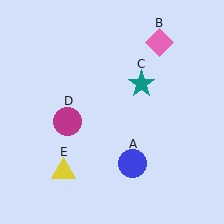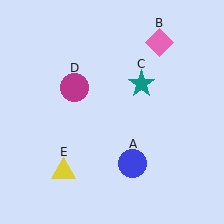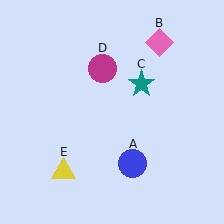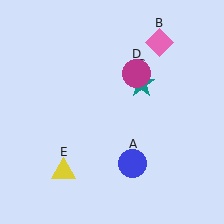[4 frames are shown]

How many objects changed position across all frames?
1 object changed position: magenta circle (object D).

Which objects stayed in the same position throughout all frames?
Blue circle (object A) and pink diamond (object B) and teal star (object C) and yellow triangle (object E) remained stationary.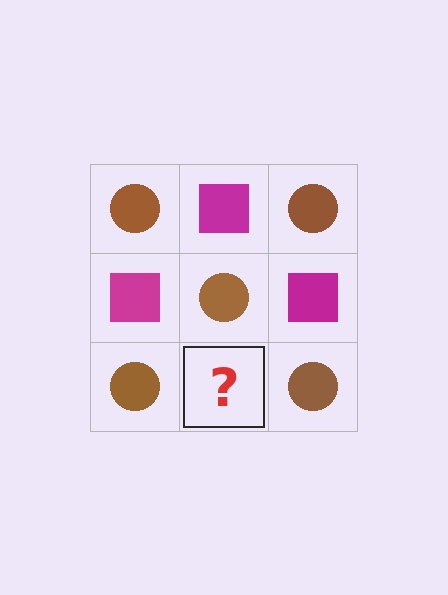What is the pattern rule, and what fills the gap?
The rule is that it alternates brown circle and magenta square in a checkerboard pattern. The gap should be filled with a magenta square.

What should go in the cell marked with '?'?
The missing cell should contain a magenta square.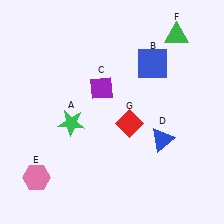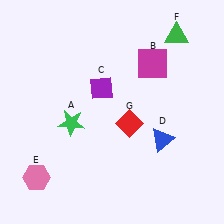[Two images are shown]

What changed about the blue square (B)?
In Image 1, B is blue. In Image 2, it changed to magenta.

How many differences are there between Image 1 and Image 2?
There is 1 difference between the two images.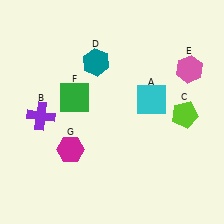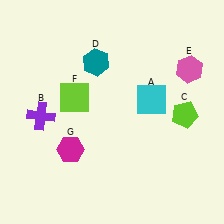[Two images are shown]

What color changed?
The square (F) changed from green in Image 1 to lime in Image 2.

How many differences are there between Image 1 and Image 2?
There is 1 difference between the two images.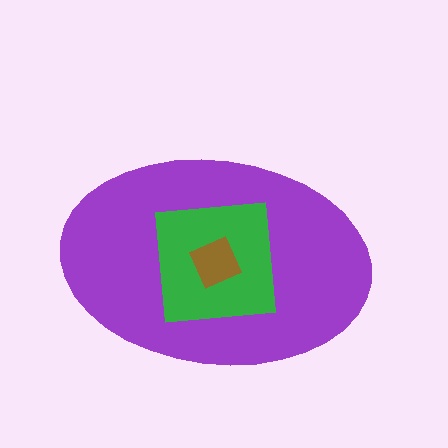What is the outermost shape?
The purple ellipse.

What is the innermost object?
The brown square.